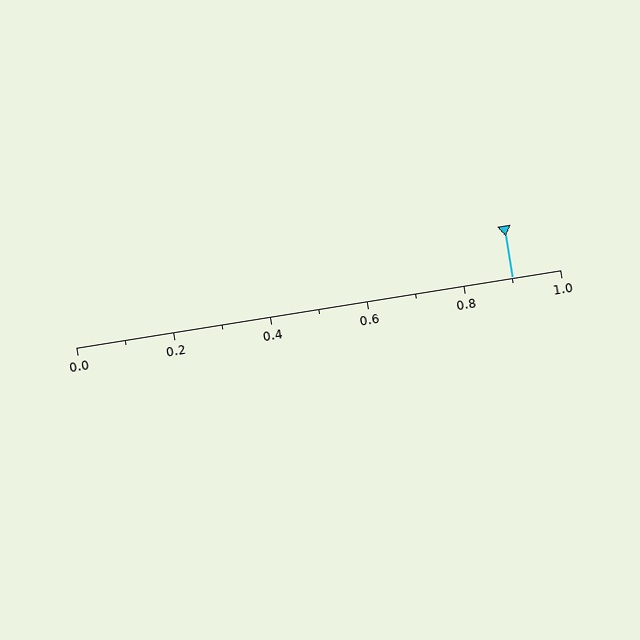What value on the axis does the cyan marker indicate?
The marker indicates approximately 0.9.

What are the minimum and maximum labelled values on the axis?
The axis runs from 0.0 to 1.0.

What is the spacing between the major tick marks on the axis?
The major ticks are spaced 0.2 apart.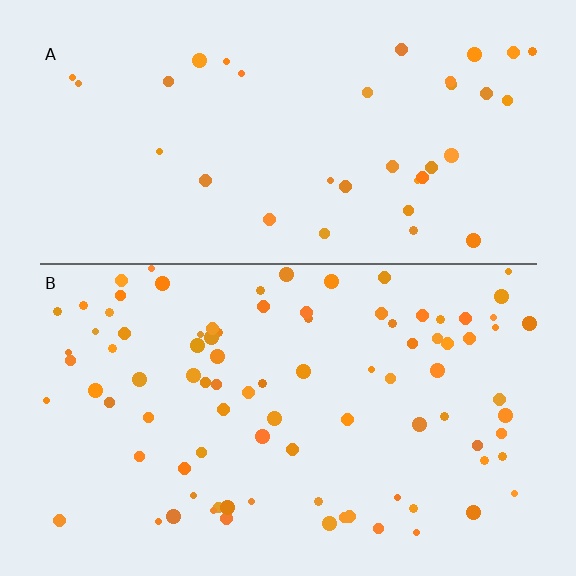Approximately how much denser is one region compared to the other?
Approximately 2.5× — region B over region A.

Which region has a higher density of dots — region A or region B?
B (the bottom).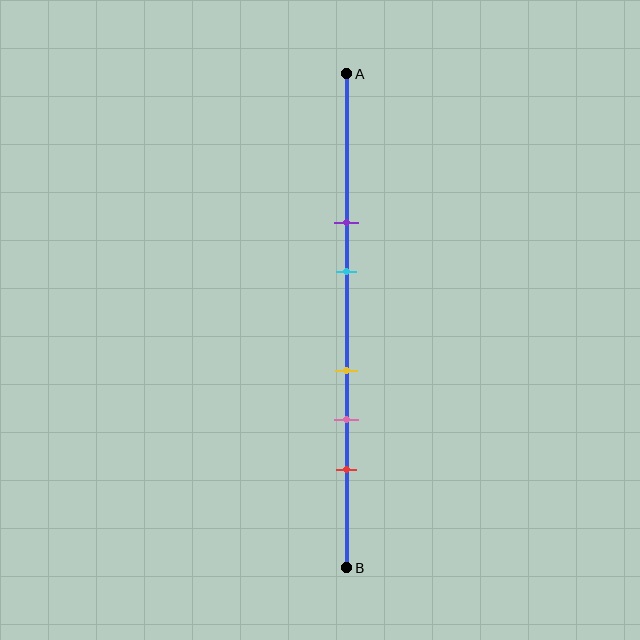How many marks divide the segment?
There are 5 marks dividing the segment.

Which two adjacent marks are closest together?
The yellow and pink marks are the closest adjacent pair.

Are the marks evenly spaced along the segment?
No, the marks are not evenly spaced.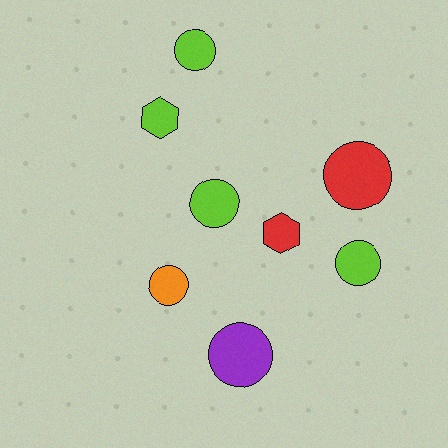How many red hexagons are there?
There is 1 red hexagon.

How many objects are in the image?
There are 8 objects.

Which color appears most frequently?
Lime, with 4 objects.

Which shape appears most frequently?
Circle, with 6 objects.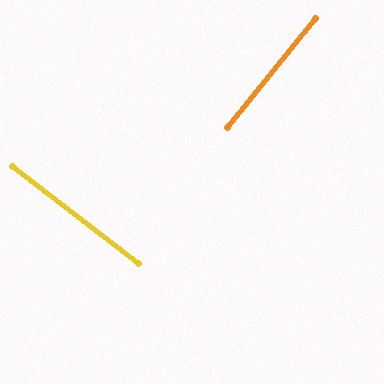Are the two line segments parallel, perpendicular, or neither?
Perpendicular — they meet at approximately 89°.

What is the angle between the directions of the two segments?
Approximately 89 degrees.